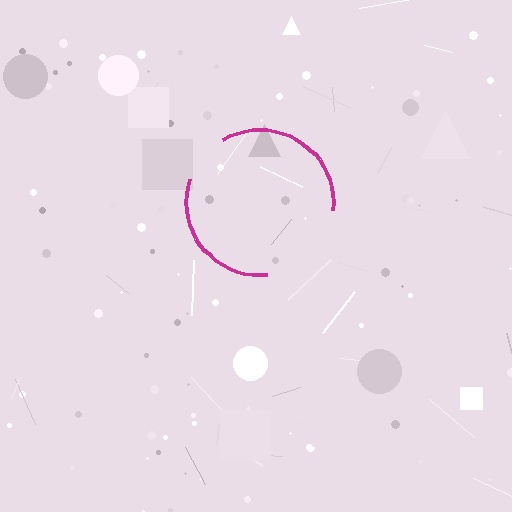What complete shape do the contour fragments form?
The contour fragments form a circle.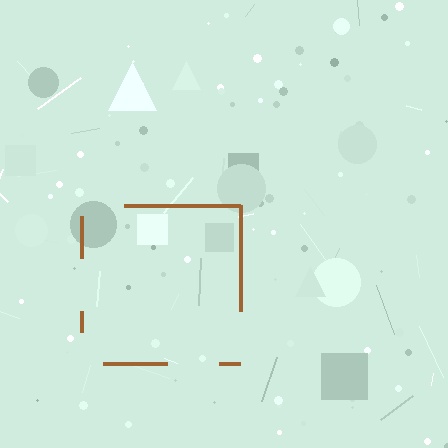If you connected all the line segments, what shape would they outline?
They would outline a square.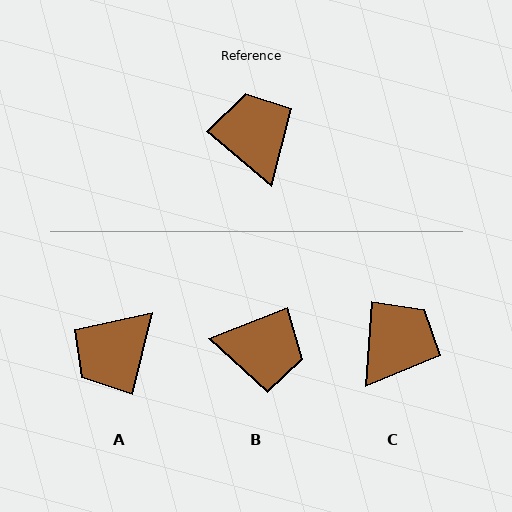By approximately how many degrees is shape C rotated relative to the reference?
Approximately 53 degrees clockwise.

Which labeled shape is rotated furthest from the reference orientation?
B, about 119 degrees away.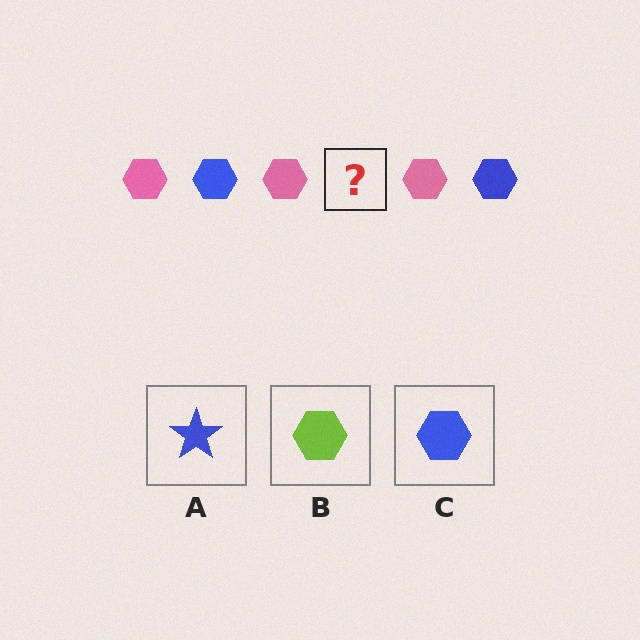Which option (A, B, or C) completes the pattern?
C.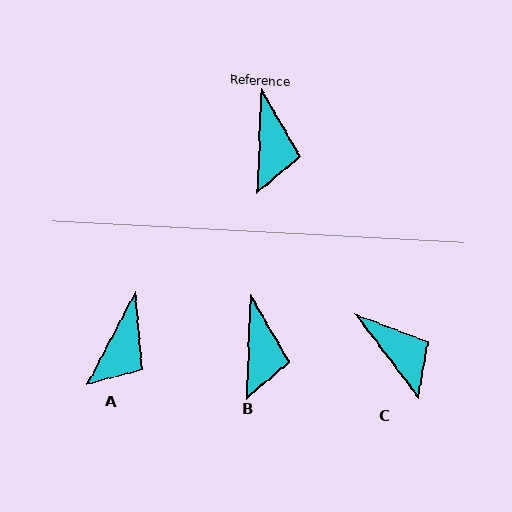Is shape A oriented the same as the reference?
No, it is off by about 25 degrees.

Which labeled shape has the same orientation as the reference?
B.